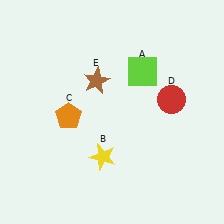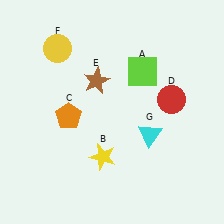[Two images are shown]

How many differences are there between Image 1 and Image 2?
There are 2 differences between the two images.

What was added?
A yellow circle (F), a cyan triangle (G) were added in Image 2.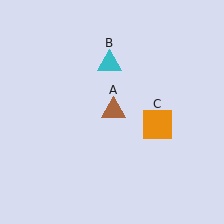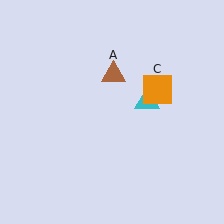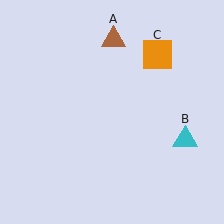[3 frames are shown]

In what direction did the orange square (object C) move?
The orange square (object C) moved up.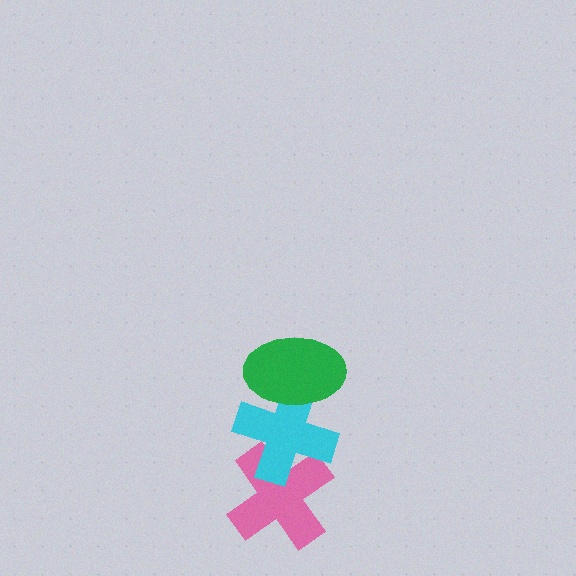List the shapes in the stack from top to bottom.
From top to bottom: the green ellipse, the cyan cross, the pink cross.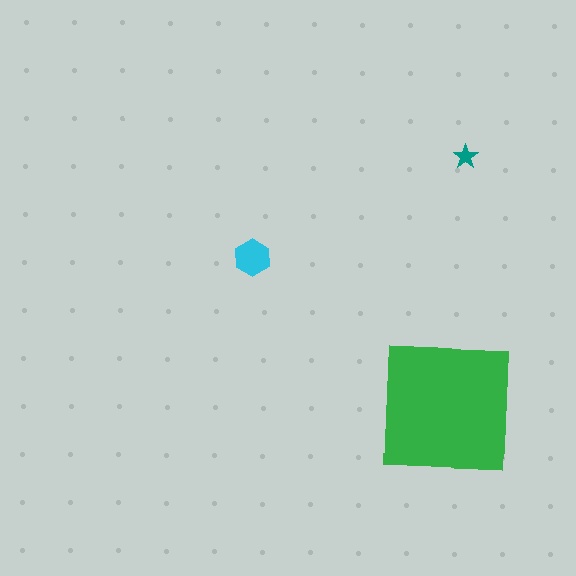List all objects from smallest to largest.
The teal star, the cyan hexagon, the green square.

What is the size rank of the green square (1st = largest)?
1st.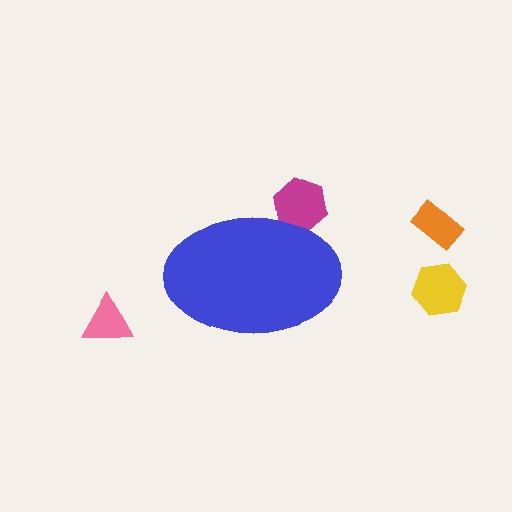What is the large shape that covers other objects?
A blue ellipse.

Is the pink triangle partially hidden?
No, the pink triangle is fully visible.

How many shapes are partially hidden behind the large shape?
1 shape is partially hidden.